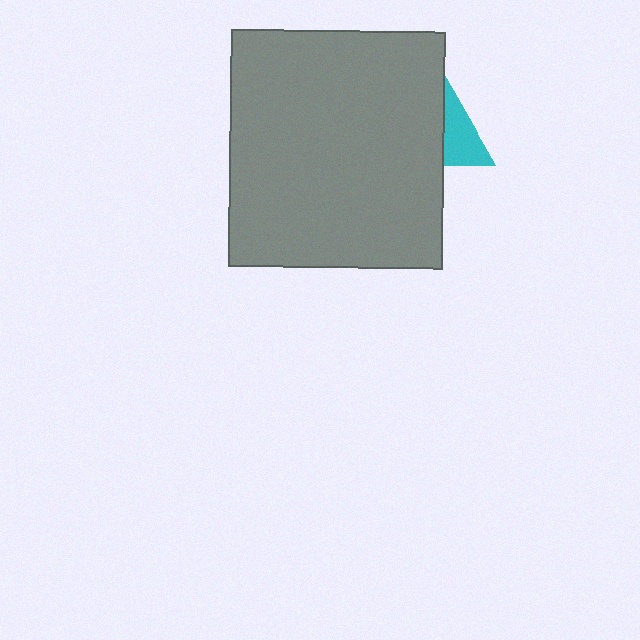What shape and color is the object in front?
The object in front is a gray rectangle.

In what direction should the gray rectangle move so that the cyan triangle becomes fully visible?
The gray rectangle should move left. That is the shortest direction to clear the overlap and leave the cyan triangle fully visible.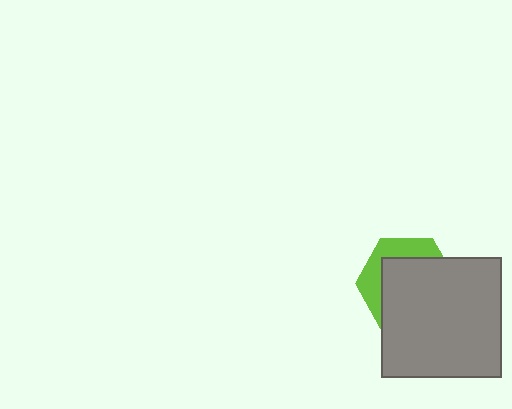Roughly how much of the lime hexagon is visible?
A small part of it is visible (roughly 33%).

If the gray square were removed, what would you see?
You would see the complete lime hexagon.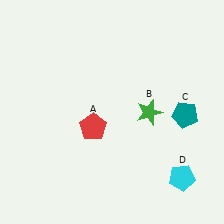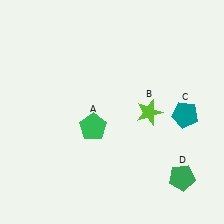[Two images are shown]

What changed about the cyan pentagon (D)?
In Image 1, D is cyan. In Image 2, it changed to green.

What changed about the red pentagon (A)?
In Image 1, A is red. In Image 2, it changed to green.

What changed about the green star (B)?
In Image 1, B is green. In Image 2, it changed to lime.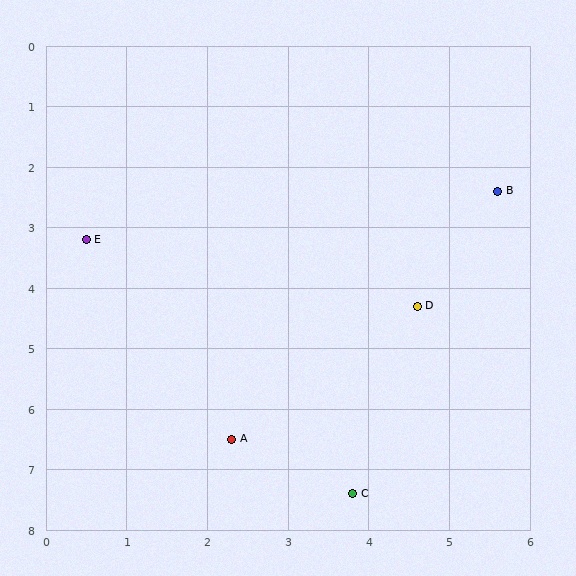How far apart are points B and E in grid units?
Points B and E are about 5.2 grid units apart.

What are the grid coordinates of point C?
Point C is at approximately (3.8, 7.4).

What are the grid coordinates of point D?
Point D is at approximately (4.6, 4.3).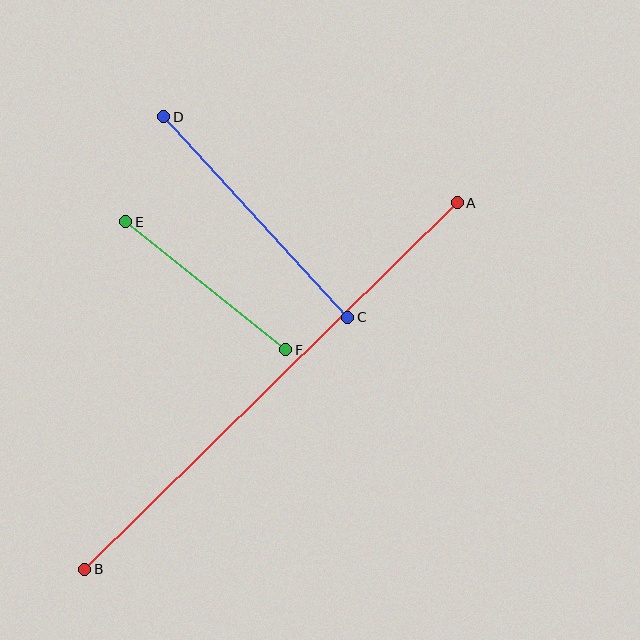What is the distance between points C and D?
The distance is approximately 272 pixels.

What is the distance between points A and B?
The distance is approximately 522 pixels.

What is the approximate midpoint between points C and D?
The midpoint is at approximately (256, 217) pixels.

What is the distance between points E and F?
The distance is approximately 205 pixels.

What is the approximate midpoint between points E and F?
The midpoint is at approximately (206, 286) pixels.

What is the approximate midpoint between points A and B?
The midpoint is at approximately (271, 386) pixels.